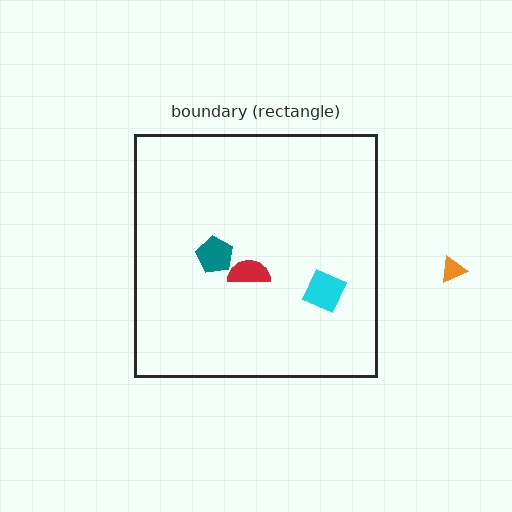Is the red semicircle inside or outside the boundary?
Inside.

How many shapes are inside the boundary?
3 inside, 1 outside.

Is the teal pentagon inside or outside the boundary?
Inside.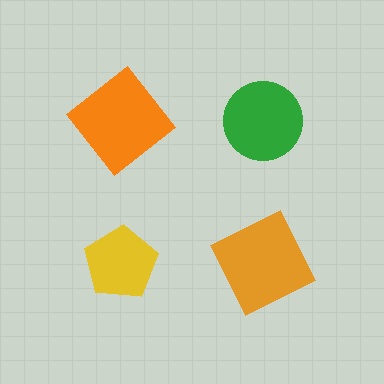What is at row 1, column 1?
An orange diamond.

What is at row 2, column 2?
An orange square.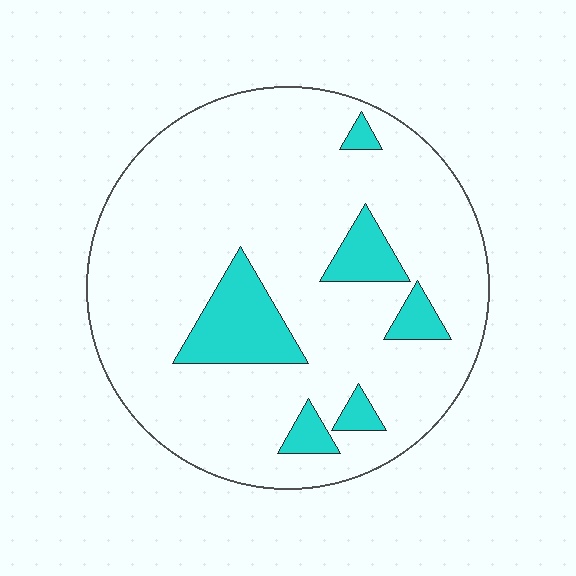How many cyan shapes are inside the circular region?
6.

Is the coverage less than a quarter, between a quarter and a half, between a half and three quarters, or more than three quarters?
Less than a quarter.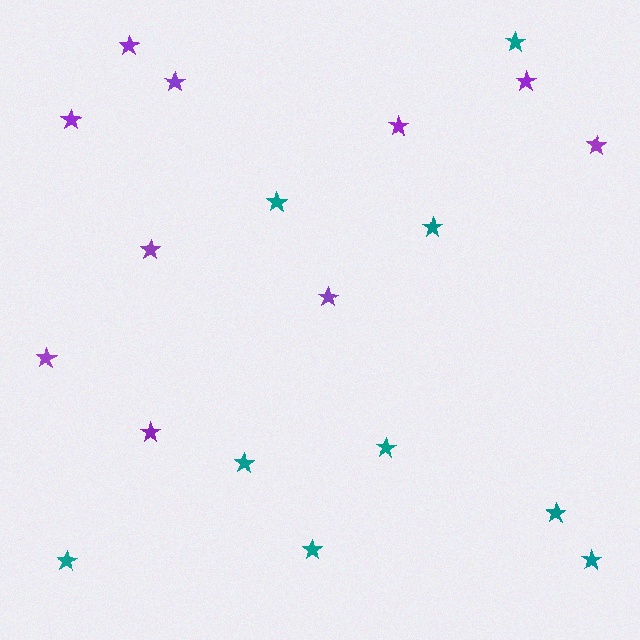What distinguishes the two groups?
There are 2 groups: one group of teal stars (9) and one group of purple stars (10).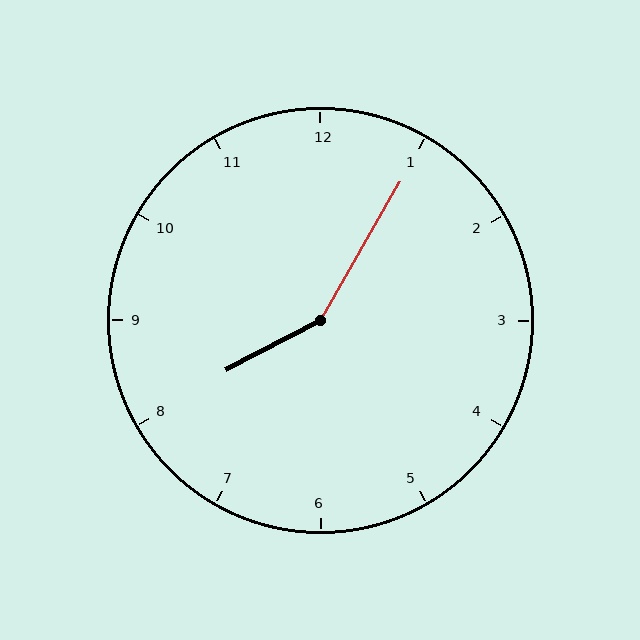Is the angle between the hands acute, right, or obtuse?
It is obtuse.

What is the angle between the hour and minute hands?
Approximately 148 degrees.